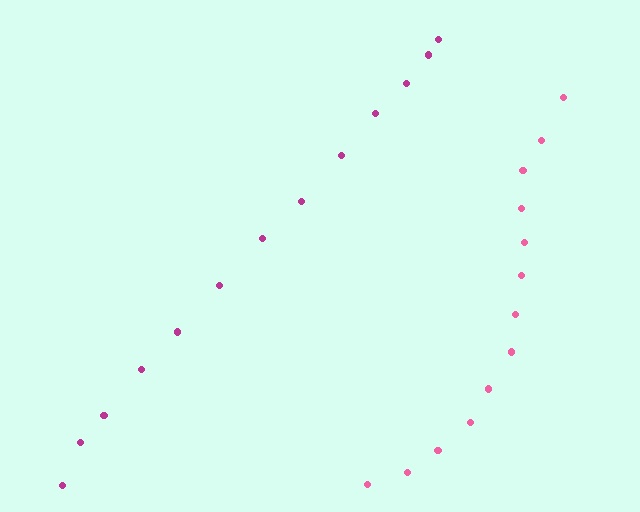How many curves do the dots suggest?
There are 2 distinct paths.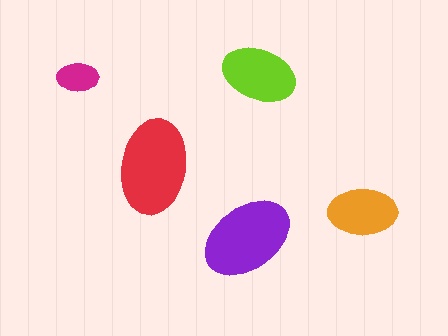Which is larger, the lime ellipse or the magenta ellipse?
The lime one.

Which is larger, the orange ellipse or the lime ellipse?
The lime one.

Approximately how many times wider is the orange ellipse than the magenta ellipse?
About 1.5 times wider.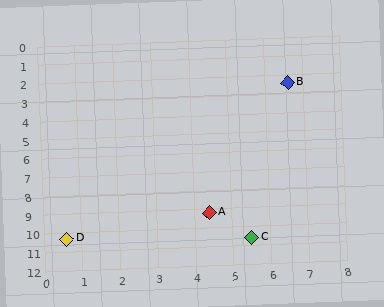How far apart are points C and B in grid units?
Points C and B are about 8.3 grid units apart.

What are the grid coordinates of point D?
Point D is at approximately (0.6, 10.3).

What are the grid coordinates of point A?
Point A is at approximately (4.4, 9.2).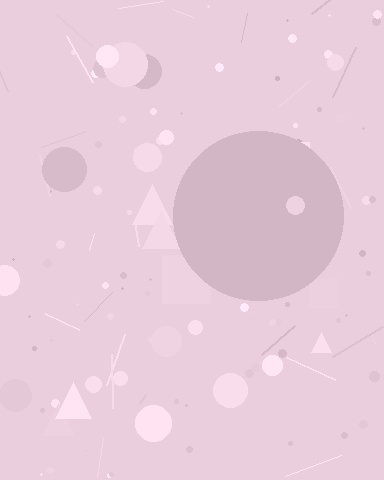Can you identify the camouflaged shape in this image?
The camouflaged shape is a circle.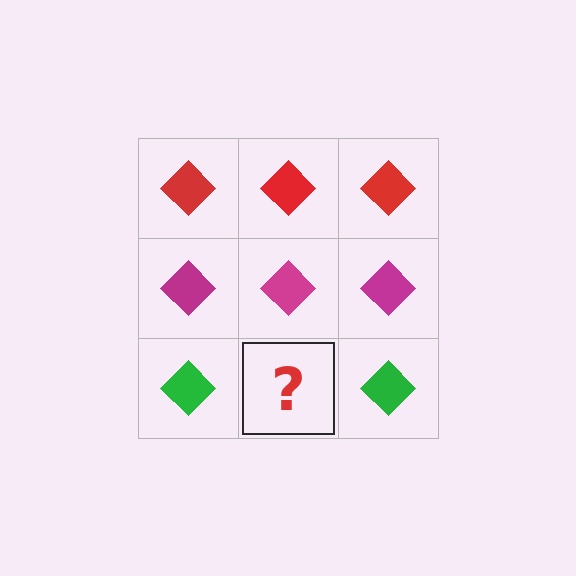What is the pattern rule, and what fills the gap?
The rule is that each row has a consistent color. The gap should be filled with a green diamond.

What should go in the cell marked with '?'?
The missing cell should contain a green diamond.